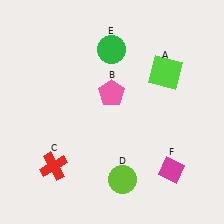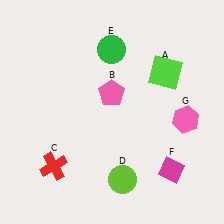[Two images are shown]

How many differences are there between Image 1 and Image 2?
There is 1 difference between the two images.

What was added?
A pink hexagon (G) was added in Image 2.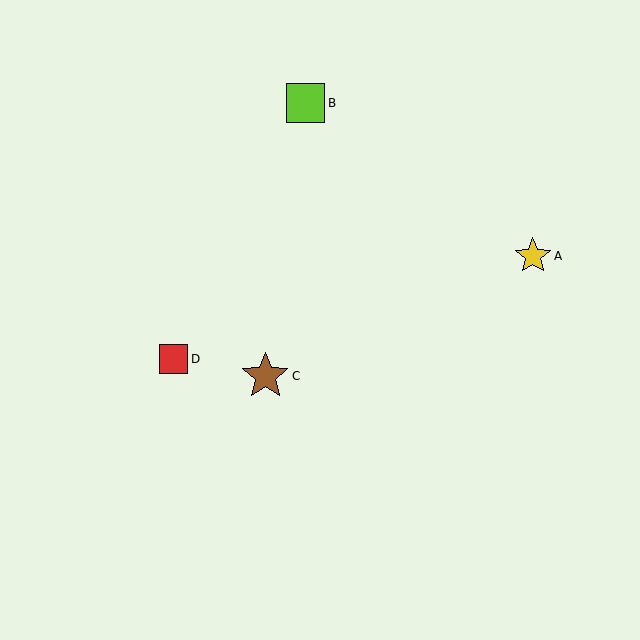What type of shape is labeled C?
Shape C is a brown star.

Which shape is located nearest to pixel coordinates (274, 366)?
The brown star (labeled C) at (265, 376) is nearest to that location.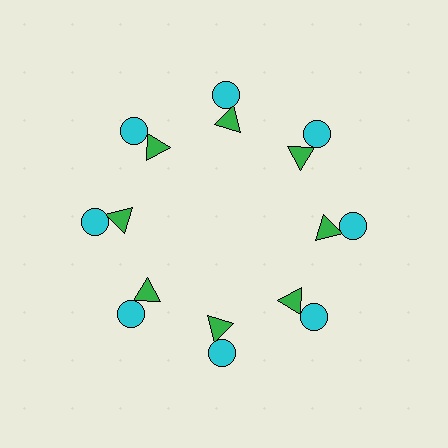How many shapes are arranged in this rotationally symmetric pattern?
There are 16 shapes, arranged in 8 groups of 2.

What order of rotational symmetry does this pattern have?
This pattern has 8-fold rotational symmetry.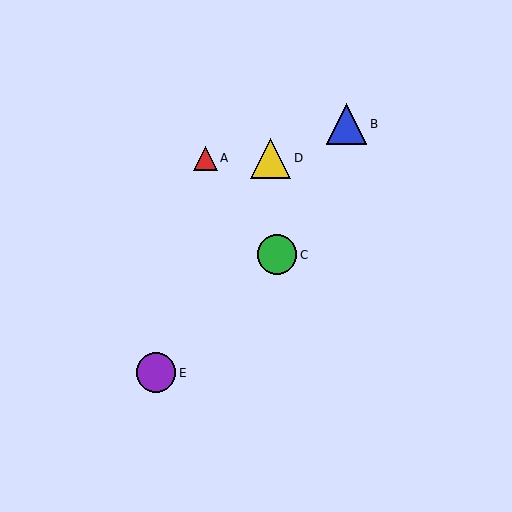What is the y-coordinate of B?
Object B is at y≈124.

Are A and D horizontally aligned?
Yes, both are at y≈158.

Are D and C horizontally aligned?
No, D is at y≈158 and C is at y≈255.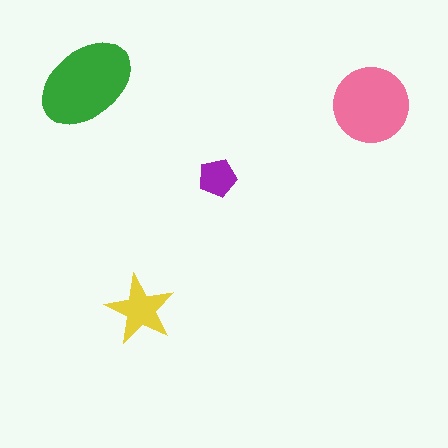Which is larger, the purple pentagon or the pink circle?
The pink circle.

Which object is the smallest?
The purple pentagon.